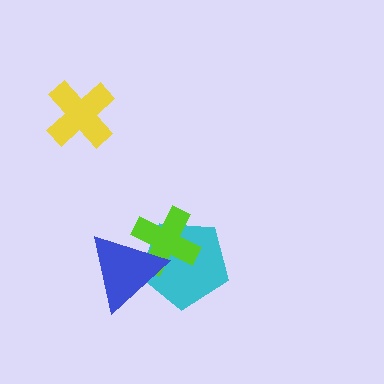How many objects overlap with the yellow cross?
0 objects overlap with the yellow cross.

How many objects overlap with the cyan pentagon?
2 objects overlap with the cyan pentagon.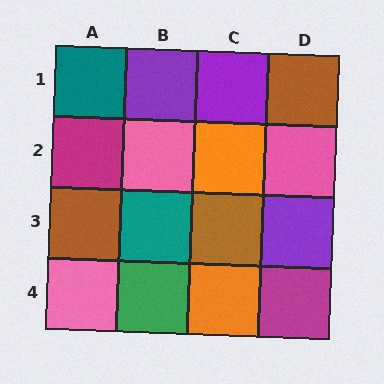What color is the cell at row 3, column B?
Teal.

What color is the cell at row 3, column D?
Purple.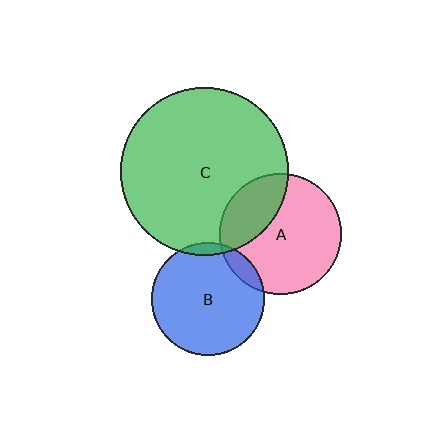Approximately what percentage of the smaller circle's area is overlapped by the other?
Approximately 30%.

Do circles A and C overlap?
Yes.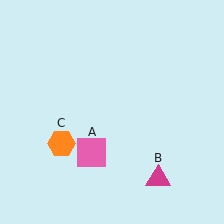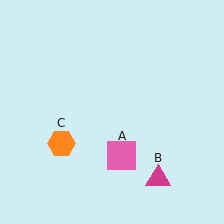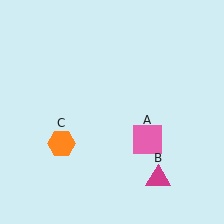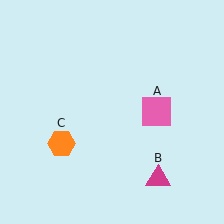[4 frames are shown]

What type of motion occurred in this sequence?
The pink square (object A) rotated counterclockwise around the center of the scene.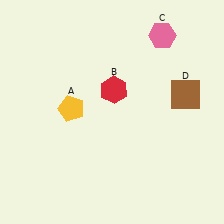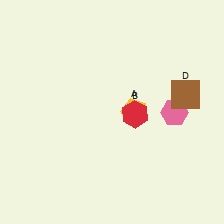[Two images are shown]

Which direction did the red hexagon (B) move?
The red hexagon (B) moved down.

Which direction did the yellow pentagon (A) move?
The yellow pentagon (A) moved right.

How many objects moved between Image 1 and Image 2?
3 objects moved between the two images.